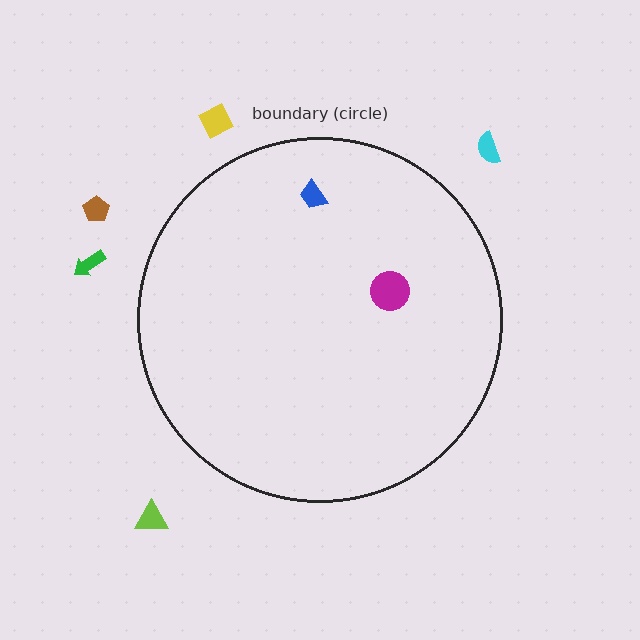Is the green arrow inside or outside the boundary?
Outside.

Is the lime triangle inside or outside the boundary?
Outside.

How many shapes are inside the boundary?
2 inside, 5 outside.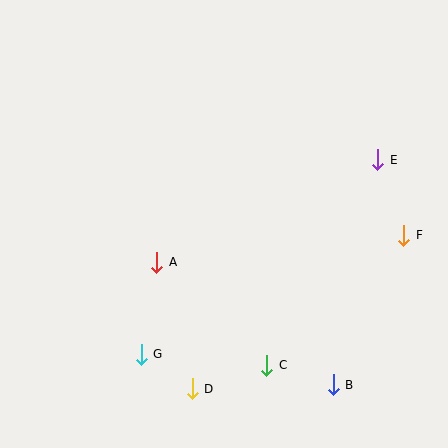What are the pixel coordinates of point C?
Point C is at (267, 365).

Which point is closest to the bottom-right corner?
Point B is closest to the bottom-right corner.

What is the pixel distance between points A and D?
The distance between A and D is 131 pixels.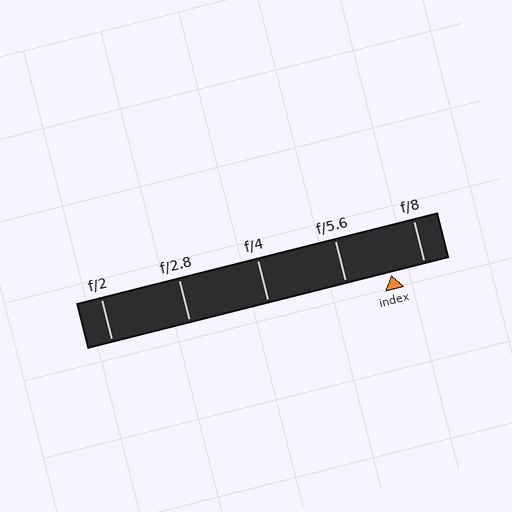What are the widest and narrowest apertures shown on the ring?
The widest aperture shown is f/2 and the narrowest is f/8.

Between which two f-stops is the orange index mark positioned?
The index mark is between f/5.6 and f/8.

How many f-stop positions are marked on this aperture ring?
There are 5 f-stop positions marked.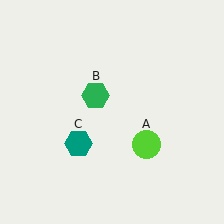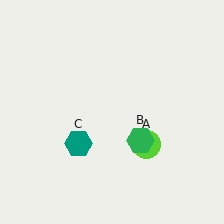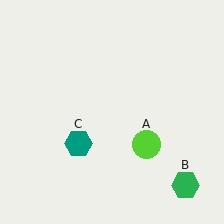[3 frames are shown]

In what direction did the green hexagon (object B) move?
The green hexagon (object B) moved down and to the right.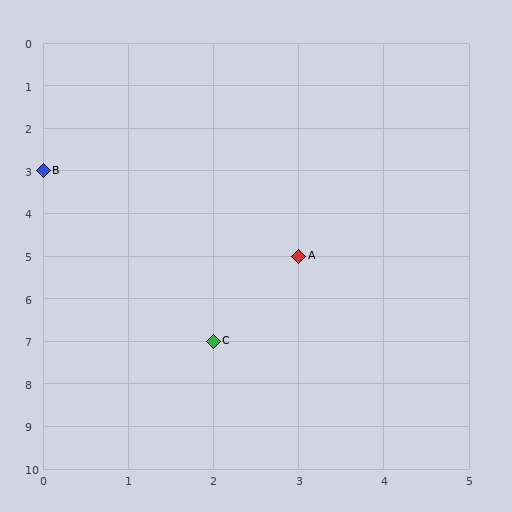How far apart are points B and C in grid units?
Points B and C are 2 columns and 4 rows apart (about 4.5 grid units diagonally).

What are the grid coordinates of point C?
Point C is at grid coordinates (2, 7).